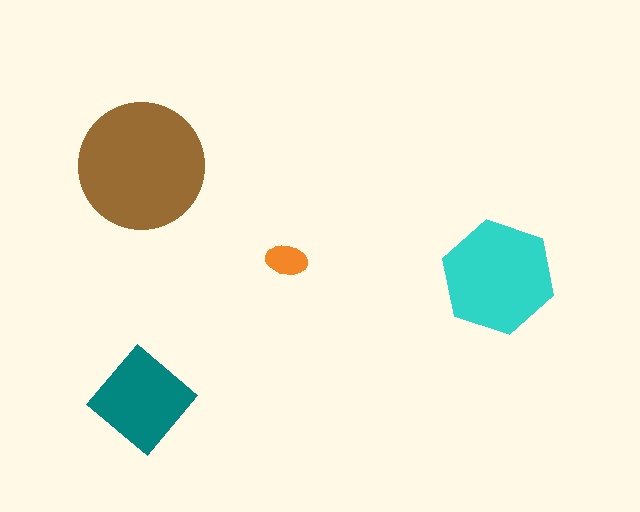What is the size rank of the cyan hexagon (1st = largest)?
2nd.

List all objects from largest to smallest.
The brown circle, the cyan hexagon, the teal diamond, the orange ellipse.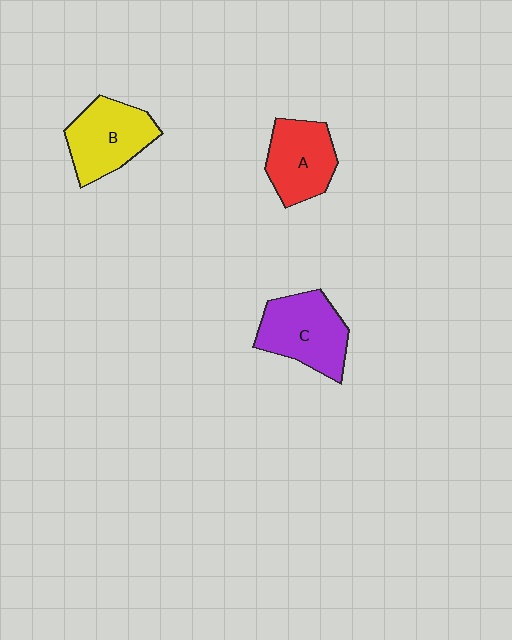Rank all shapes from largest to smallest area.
From largest to smallest: C (purple), B (yellow), A (red).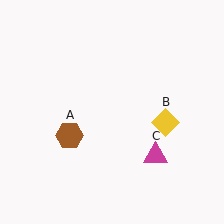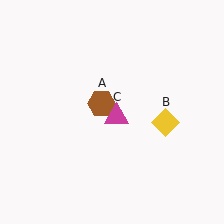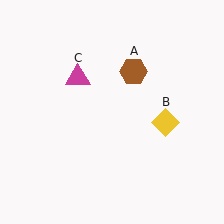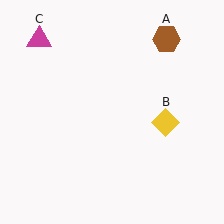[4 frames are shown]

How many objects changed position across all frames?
2 objects changed position: brown hexagon (object A), magenta triangle (object C).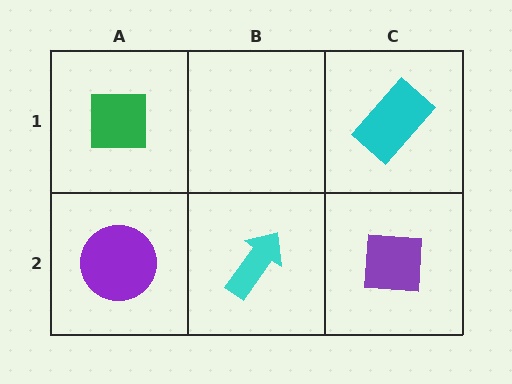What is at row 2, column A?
A purple circle.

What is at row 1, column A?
A green square.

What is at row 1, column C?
A cyan rectangle.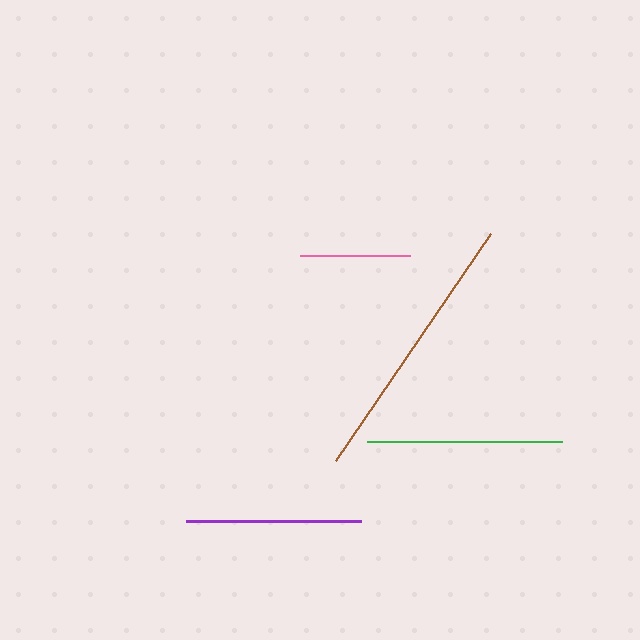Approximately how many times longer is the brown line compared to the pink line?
The brown line is approximately 2.5 times the length of the pink line.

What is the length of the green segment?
The green segment is approximately 195 pixels long.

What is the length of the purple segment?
The purple segment is approximately 175 pixels long.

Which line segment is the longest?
The brown line is the longest at approximately 274 pixels.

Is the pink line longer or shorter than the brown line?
The brown line is longer than the pink line.